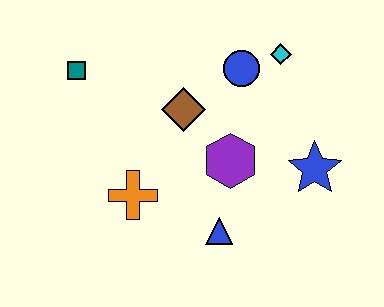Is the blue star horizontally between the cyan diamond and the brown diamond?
No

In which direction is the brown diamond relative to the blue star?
The brown diamond is to the left of the blue star.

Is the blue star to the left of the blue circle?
No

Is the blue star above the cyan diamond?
No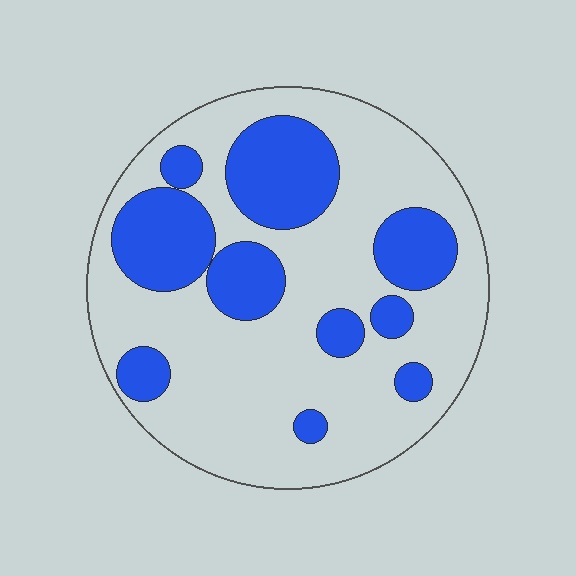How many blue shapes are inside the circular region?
10.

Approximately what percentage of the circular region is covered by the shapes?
Approximately 30%.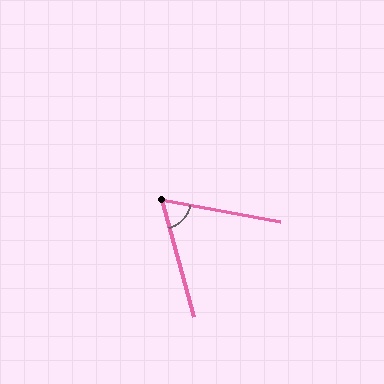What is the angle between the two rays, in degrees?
Approximately 65 degrees.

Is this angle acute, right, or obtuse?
It is acute.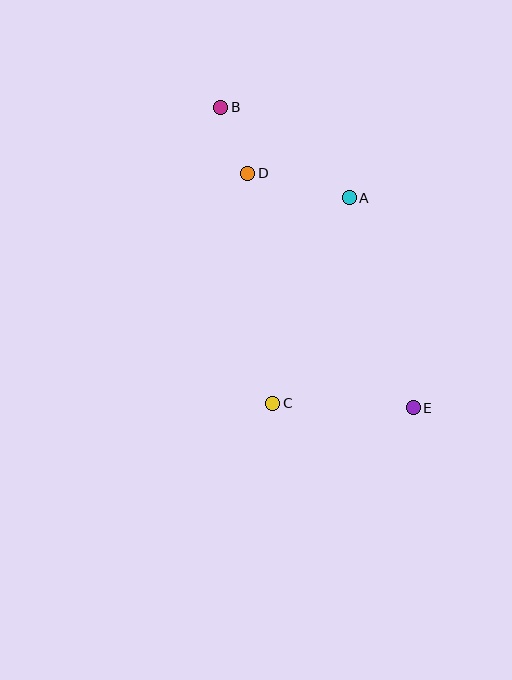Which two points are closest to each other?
Points B and D are closest to each other.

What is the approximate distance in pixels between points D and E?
The distance between D and E is approximately 287 pixels.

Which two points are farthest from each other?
Points B and E are farthest from each other.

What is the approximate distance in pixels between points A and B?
The distance between A and B is approximately 157 pixels.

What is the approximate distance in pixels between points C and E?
The distance between C and E is approximately 141 pixels.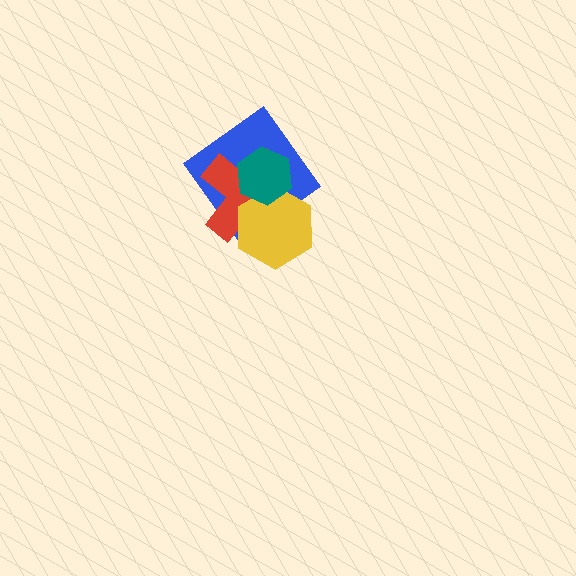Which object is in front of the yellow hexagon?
The teal hexagon is in front of the yellow hexagon.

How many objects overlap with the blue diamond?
3 objects overlap with the blue diamond.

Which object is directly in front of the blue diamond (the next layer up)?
The red cross is directly in front of the blue diamond.